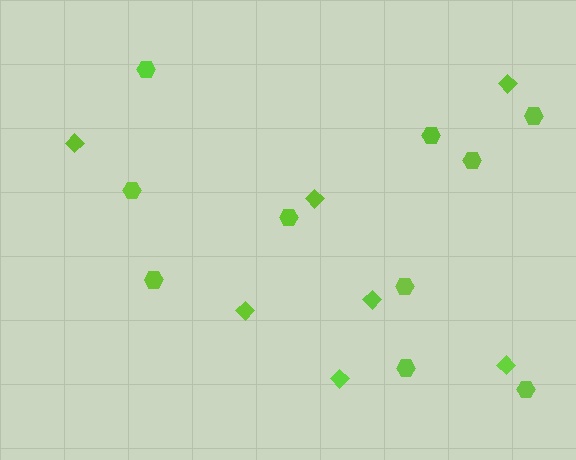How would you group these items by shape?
There are 2 groups: one group of hexagons (10) and one group of diamonds (7).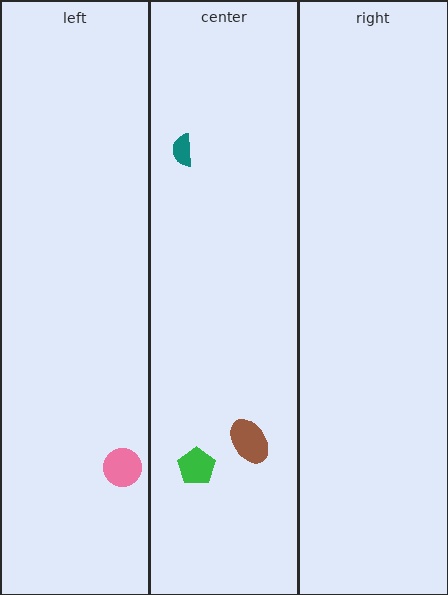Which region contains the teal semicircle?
The center region.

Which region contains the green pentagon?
The center region.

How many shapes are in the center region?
3.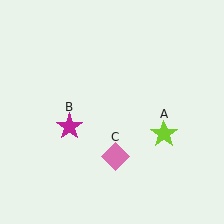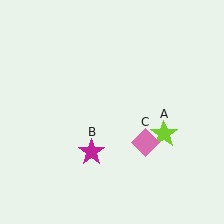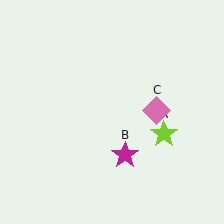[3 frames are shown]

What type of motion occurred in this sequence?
The magenta star (object B), pink diamond (object C) rotated counterclockwise around the center of the scene.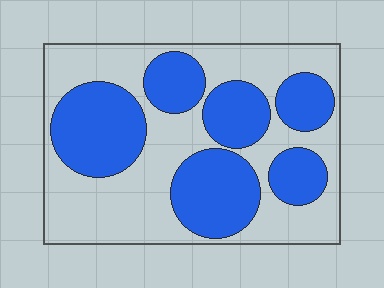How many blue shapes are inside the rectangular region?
6.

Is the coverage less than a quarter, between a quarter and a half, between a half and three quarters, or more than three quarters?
Between a quarter and a half.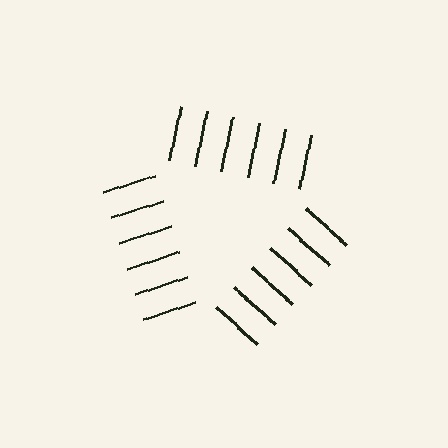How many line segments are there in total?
18 — 6 along each of the 3 edges.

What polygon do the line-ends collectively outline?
An illusory triangle — the line segments terminate on its edges but no continuous stroke is drawn.